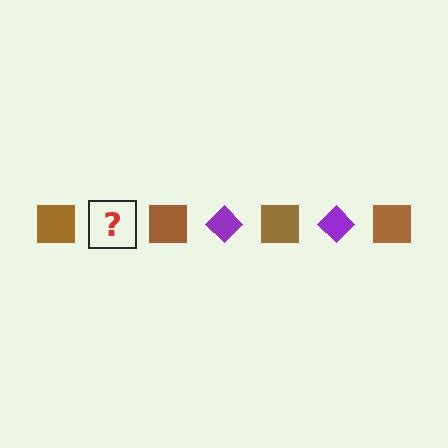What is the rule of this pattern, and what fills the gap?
The rule is that the pattern alternates between brown square and purple diamond. The gap should be filled with a purple diamond.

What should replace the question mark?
The question mark should be replaced with a purple diamond.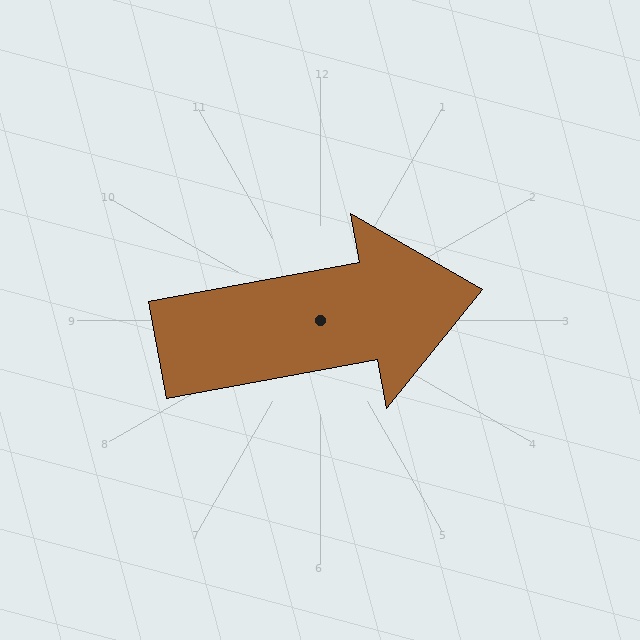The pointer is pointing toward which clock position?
Roughly 3 o'clock.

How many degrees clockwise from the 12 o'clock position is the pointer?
Approximately 80 degrees.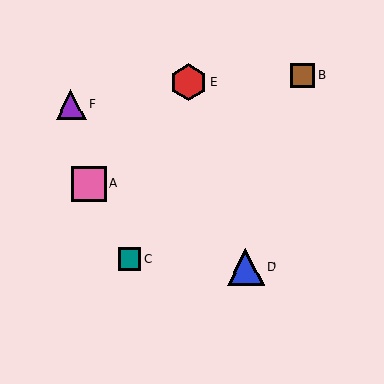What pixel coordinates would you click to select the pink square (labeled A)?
Click at (89, 184) to select the pink square A.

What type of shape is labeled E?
Shape E is a red hexagon.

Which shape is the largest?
The blue triangle (labeled D) is the largest.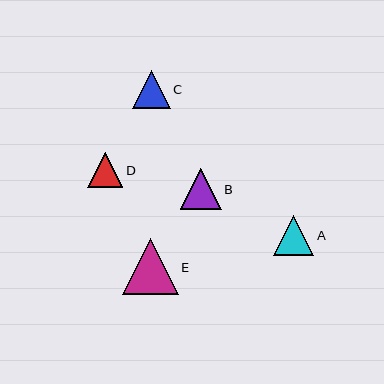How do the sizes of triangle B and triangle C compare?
Triangle B and triangle C are approximately the same size.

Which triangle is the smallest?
Triangle D is the smallest with a size of approximately 35 pixels.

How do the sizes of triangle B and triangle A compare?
Triangle B and triangle A are approximately the same size.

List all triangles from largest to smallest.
From largest to smallest: E, B, A, C, D.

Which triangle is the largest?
Triangle E is the largest with a size of approximately 56 pixels.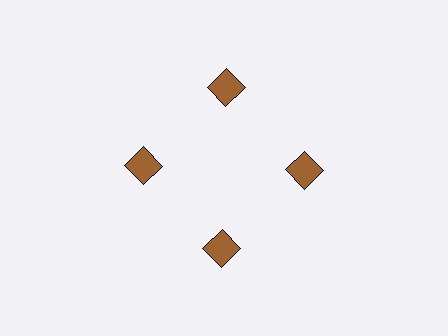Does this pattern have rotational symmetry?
Yes, this pattern has 4-fold rotational symmetry. It looks the same after rotating 90 degrees around the center.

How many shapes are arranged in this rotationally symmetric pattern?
There are 4 shapes, arranged in 4 groups of 1.